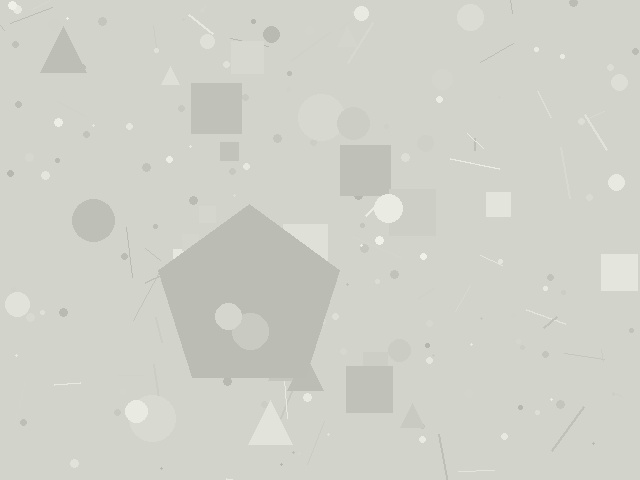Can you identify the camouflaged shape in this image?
The camouflaged shape is a pentagon.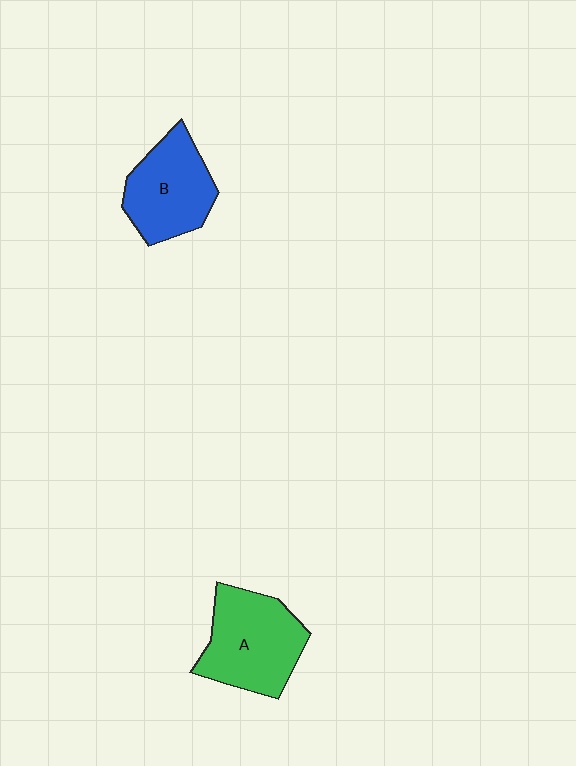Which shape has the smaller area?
Shape B (blue).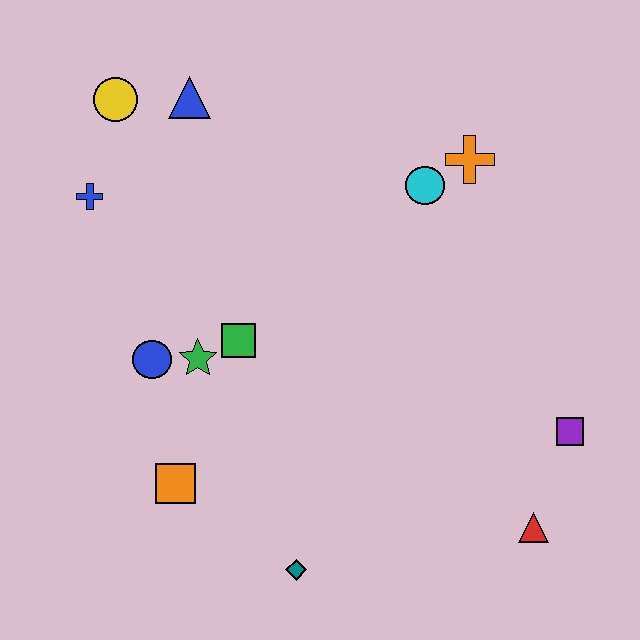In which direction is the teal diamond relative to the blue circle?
The teal diamond is below the blue circle.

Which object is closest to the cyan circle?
The orange cross is closest to the cyan circle.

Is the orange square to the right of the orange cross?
No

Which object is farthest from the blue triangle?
The red triangle is farthest from the blue triangle.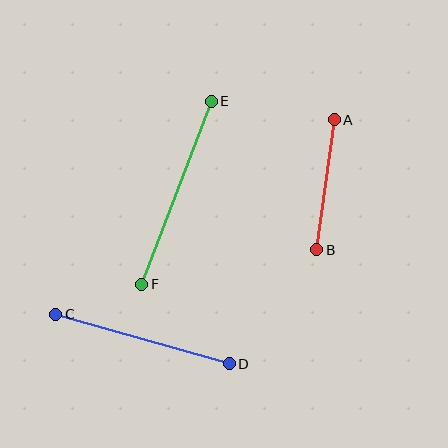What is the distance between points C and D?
The distance is approximately 181 pixels.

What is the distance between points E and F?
The distance is approximately 196 pixels.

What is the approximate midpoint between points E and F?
The midpoint is at approximately (177, 193) pixels.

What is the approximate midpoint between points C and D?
The midpoint is at approximately (143, 339) pixels.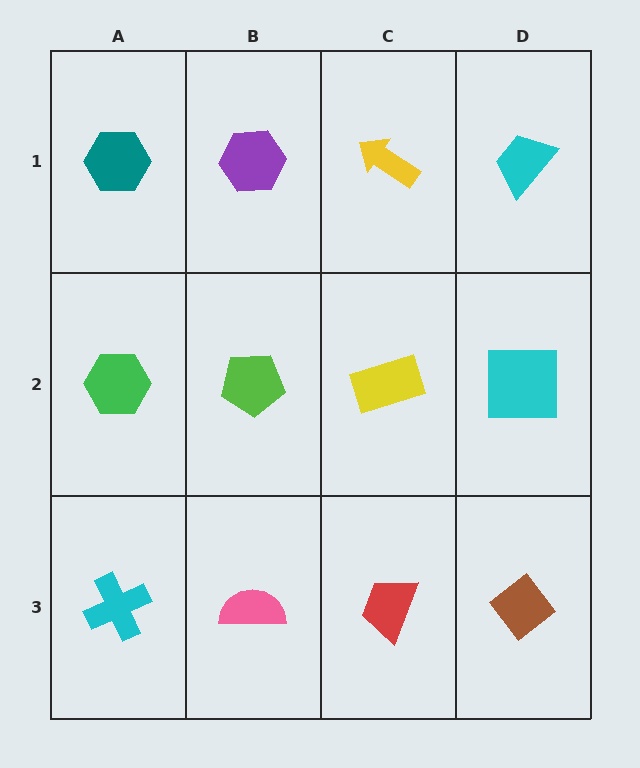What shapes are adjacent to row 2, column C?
A yellow arrow (row 1, column C), a red trapezoid (row 3, column C), a lime pentagon (row 2, column B), a cyan square (row 2, column D).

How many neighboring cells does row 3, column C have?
3.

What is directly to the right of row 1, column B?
A yellow arrow.